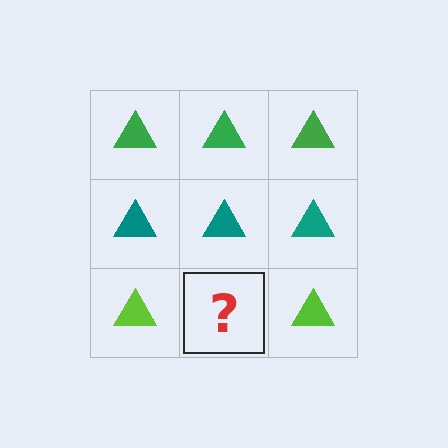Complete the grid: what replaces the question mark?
The question mark should be replaced with a lime triangle.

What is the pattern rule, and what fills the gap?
The rule is that each row has a consistent color. The gap should be filled with a lime triangle.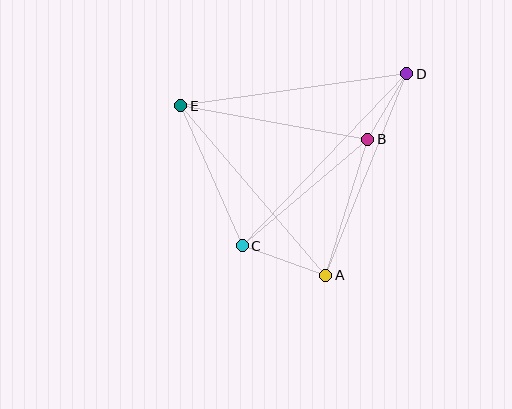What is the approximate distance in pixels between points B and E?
The distance between B and E is approximately 190 pixels.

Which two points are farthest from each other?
Points C and D are farthest from each other.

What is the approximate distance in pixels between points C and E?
The distance between C and E is approximately 153 pixels.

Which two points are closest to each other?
Points B and D are closest to each other.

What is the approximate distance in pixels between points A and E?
The distance between A and E is approximately 223 pixels.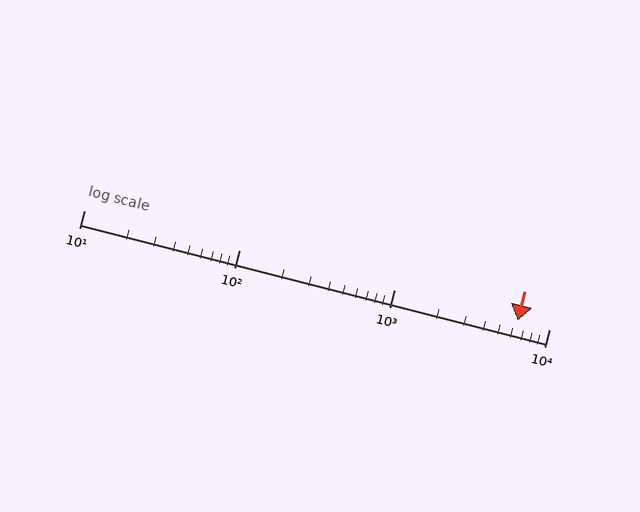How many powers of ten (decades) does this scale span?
The scale spans 3 decades, from 10 to 10000.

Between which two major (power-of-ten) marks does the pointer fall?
The pointer is between 1000 and 10000.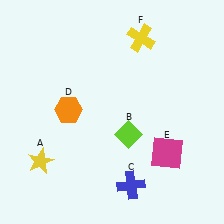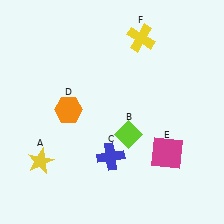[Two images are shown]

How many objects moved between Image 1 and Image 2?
1 object moved between the two images.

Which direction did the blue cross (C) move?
The blue cross (C) moved up.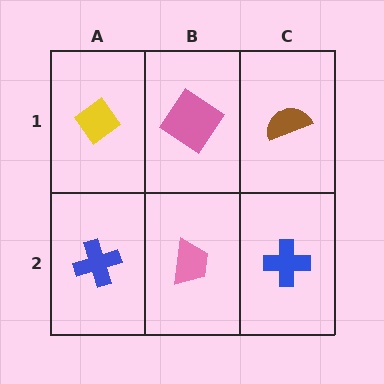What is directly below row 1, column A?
A blue cross.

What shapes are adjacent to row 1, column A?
A blue cross (row 2, column A), a pink diamond (row 1, column B).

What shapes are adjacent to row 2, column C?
A brown semicircle (row 1, column C), a pink trapezoid (row 2, column B).